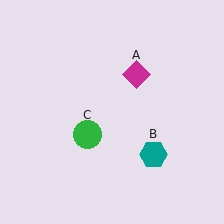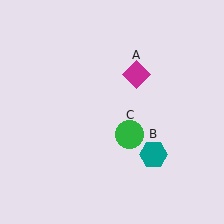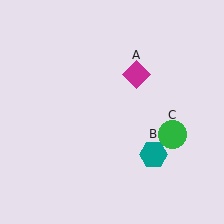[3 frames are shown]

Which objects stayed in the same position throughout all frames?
Magenta diamond (object A) and teal hexagon (object B) remained stationary.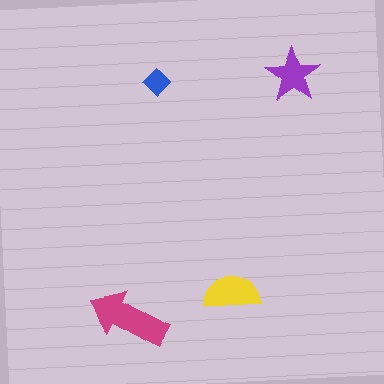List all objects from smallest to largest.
The blue diamond, the purple star, the yellow semicircle, the magenta arrow.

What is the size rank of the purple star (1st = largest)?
3rd.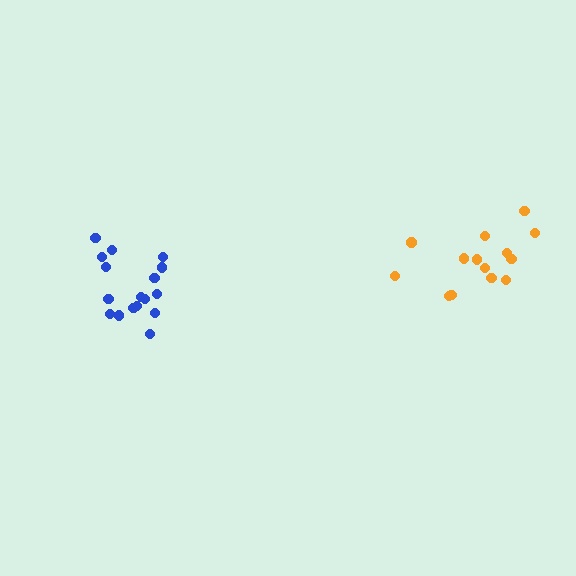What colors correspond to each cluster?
The clusters are colored: orange, blue.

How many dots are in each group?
Group 1: 14 dots, Group 2: 17 dots (31 total).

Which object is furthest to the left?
The blue cluster is leftmost.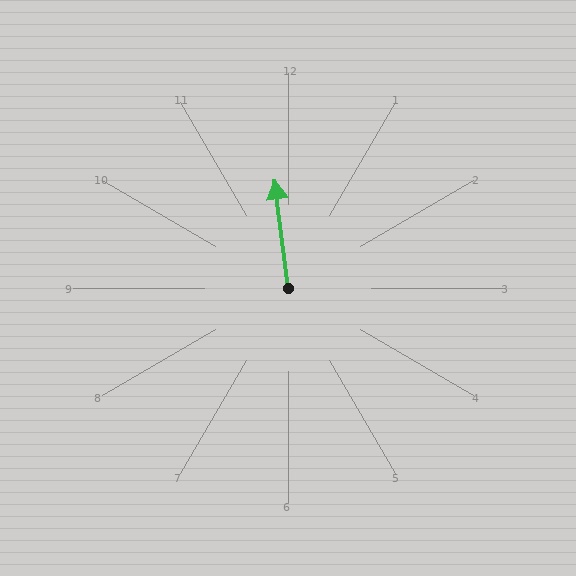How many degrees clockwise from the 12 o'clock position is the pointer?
Approximately 353 degrees.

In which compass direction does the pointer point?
North.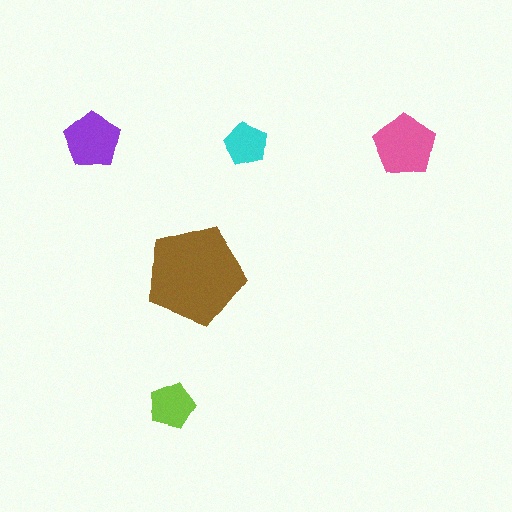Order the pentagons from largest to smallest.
the brown one, the pink one, the purple one, the lime one, the cyan one.